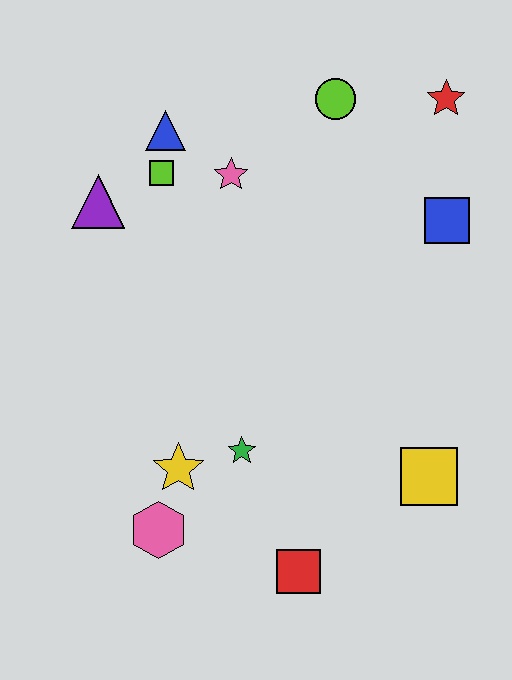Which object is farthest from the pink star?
The red square is farthest from the pink star.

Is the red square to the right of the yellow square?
No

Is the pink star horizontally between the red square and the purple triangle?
Yes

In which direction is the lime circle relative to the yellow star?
The lime circle is above the yellow star.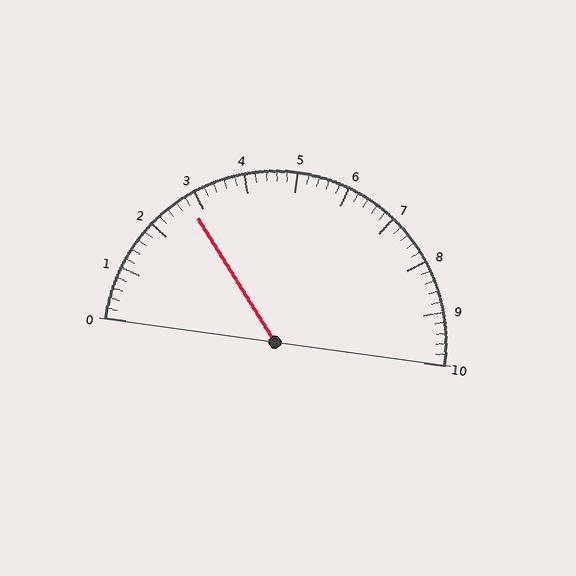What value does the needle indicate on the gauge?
The needle indicates approximately 2.8.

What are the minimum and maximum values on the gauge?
The gauge ranges from 0 to 10.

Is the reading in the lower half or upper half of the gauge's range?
The reading is in the lower half of the range (0 to 10).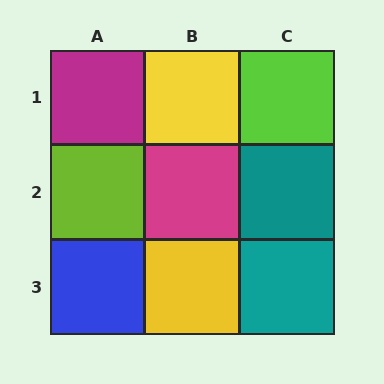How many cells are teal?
2 cells are teal.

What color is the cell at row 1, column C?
Lime.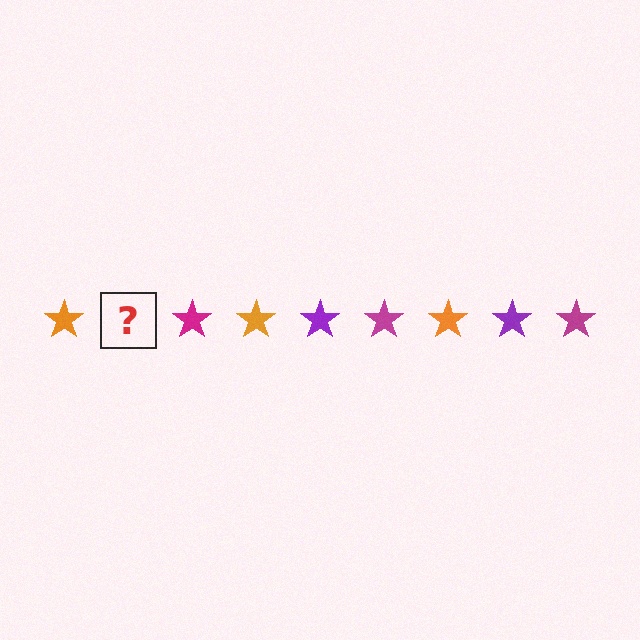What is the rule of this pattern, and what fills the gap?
The rule is that the pattern cycles through orange, purple, magenta stars. The gap should be filled with a purple star.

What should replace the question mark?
The question mark should be replaced with a purple star.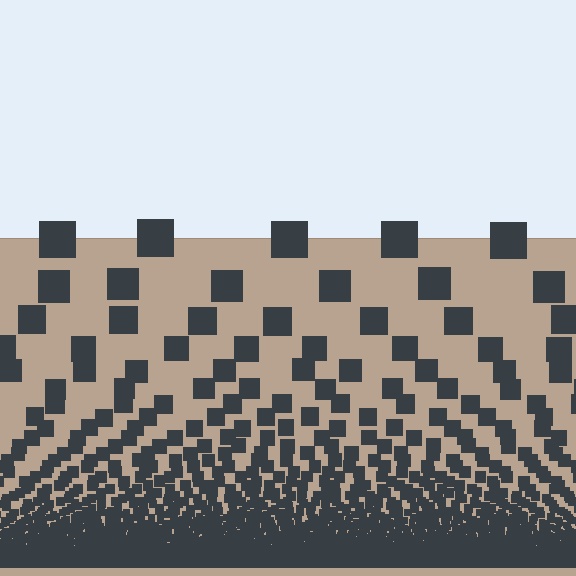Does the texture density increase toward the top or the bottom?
Density increases toward the bottom.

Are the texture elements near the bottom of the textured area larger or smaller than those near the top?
Smaller. The gradient is inverted — elements near the bottom are smaller and denser.